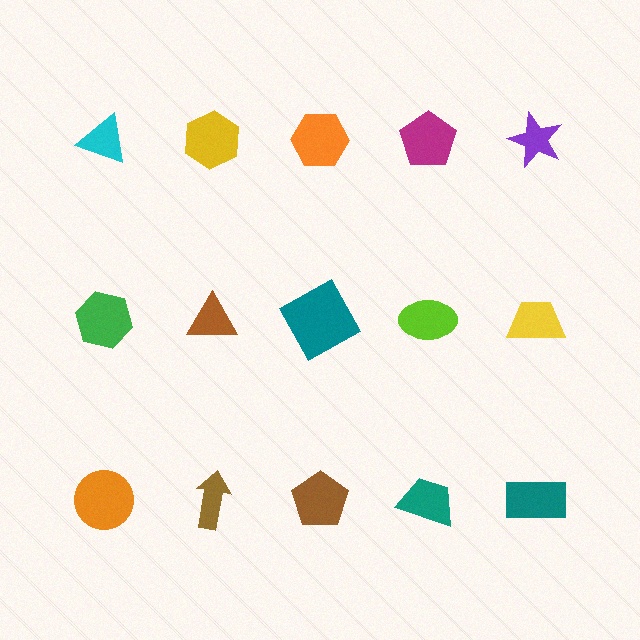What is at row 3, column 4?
A teal trapezoid.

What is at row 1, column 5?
A purple star.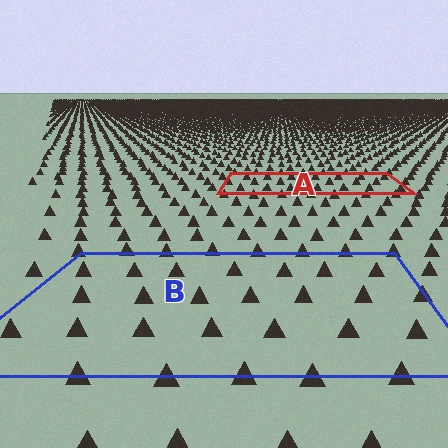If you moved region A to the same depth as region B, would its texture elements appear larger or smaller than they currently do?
They would appear larger. At a closer depth, the same texture elements are projected at a bigger on-screen size.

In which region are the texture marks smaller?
The texture marks are smaller in region A, because it is farther away.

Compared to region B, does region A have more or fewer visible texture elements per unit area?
Region A has more texture elements per unit area — they are packed more densely because it is farther away.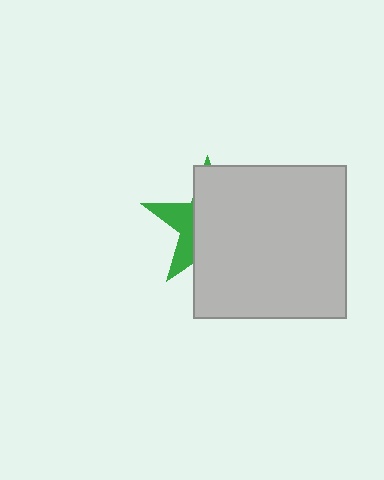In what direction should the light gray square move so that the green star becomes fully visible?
The light gray square should move right. That is the shortest direction to clear the overlap and leave the green star fully visible.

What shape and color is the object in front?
The object in front is a light gray square.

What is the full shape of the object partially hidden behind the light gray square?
The partially hidden object is a green star.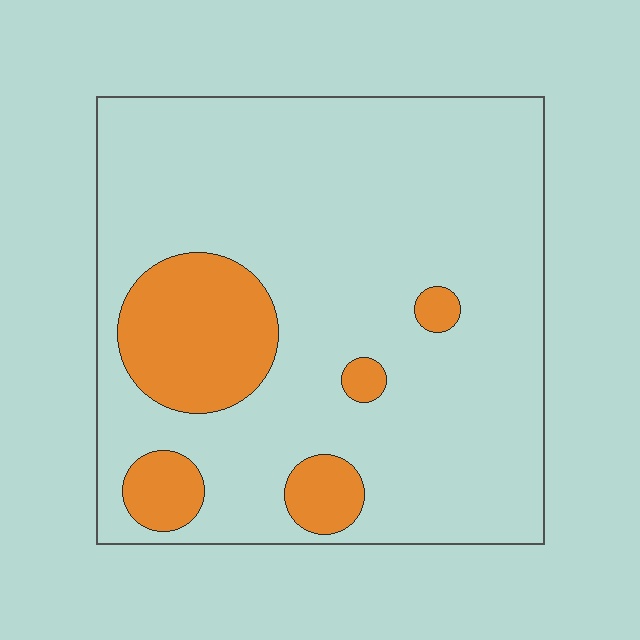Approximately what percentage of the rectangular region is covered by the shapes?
Approximately 15%.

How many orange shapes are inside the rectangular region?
5.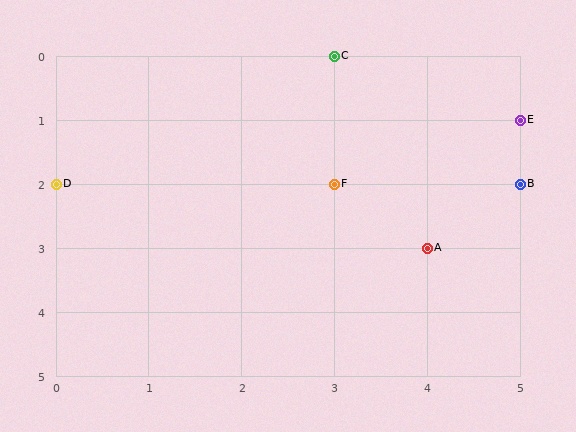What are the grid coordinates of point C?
Point C is at grid coordinates (3, 0).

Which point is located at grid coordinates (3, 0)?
Point C is at (3, 0).